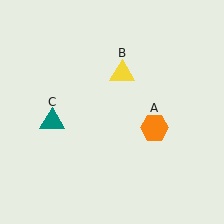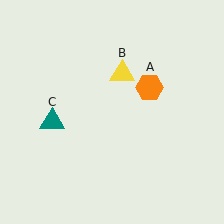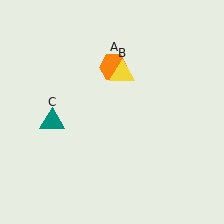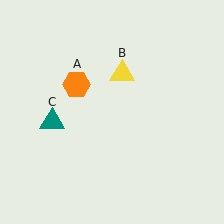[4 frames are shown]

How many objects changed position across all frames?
1 object changed position: orange hexagon (object A).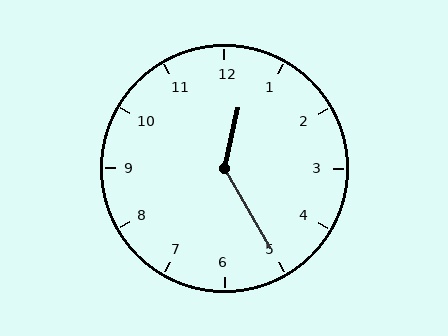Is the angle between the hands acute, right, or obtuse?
It is obtuse.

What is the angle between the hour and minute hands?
Approximately 138 degrees.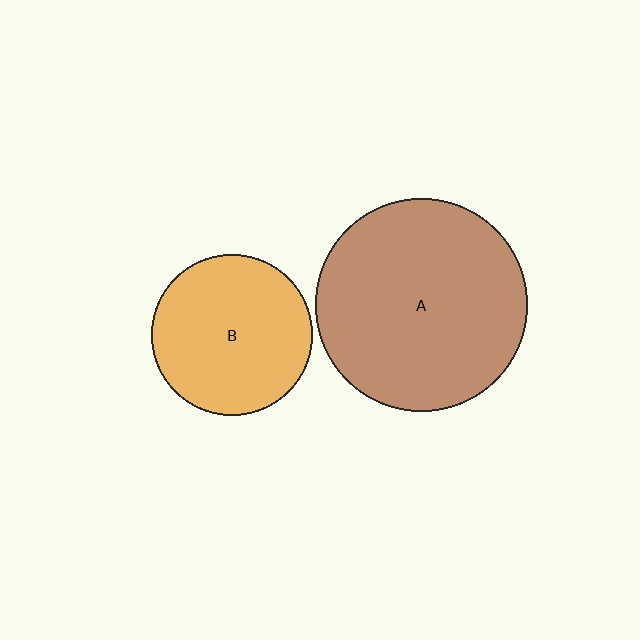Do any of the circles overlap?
No, none of the circles overlap.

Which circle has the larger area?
Circle A (brown).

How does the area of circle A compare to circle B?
Approximately 1.7 times.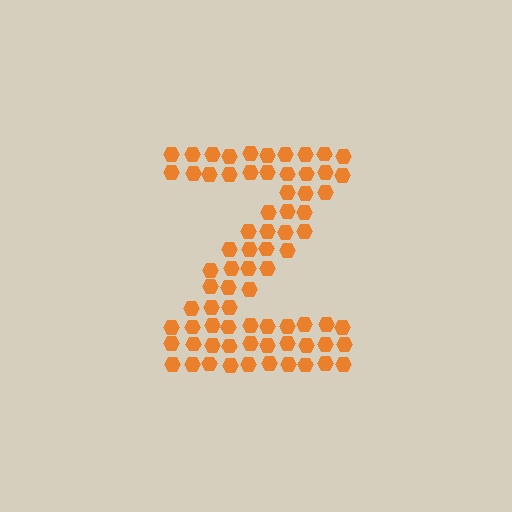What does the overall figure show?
The overall figure shows the letter Z.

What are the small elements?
The small elements are hexagons.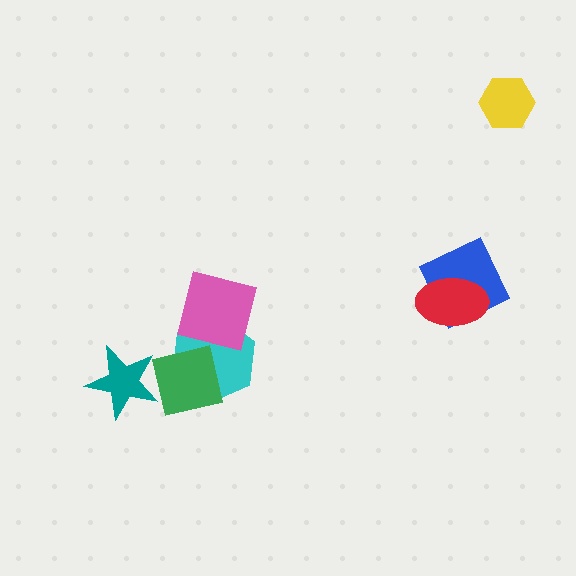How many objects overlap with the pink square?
2 objects overlap with the pink square.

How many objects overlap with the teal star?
1 object overlaps with the teal star.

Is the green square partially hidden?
Yes, it is partially covered by another shape.